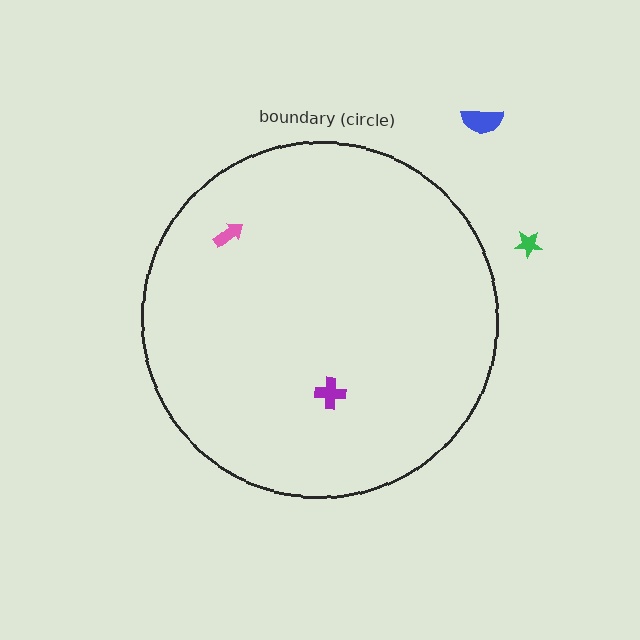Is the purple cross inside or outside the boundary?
Inside.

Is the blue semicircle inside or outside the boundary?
Outside.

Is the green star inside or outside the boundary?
Outside.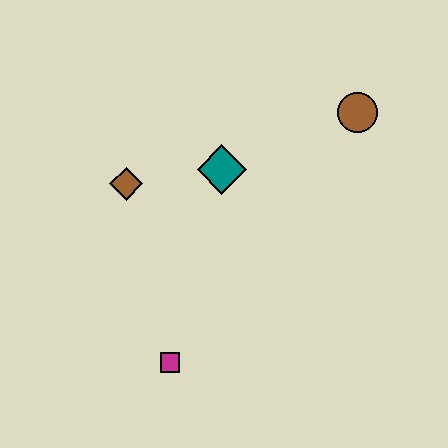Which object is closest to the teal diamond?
The brown diamond is closest to the teal diamond.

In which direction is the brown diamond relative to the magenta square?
The brown diamond is above the magenta square.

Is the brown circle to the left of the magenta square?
No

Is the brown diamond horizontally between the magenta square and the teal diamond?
No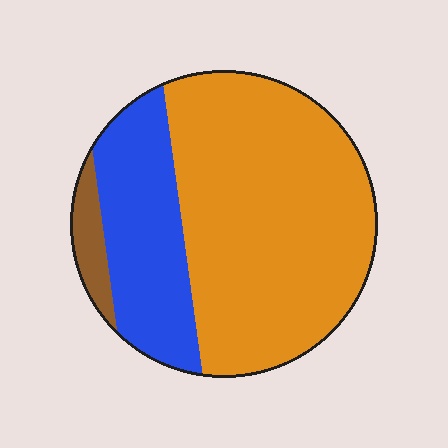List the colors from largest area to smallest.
From largest to smallest: orange, blue, brown.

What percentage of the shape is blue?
Blue takes up about one quarter (1/4) of the shape.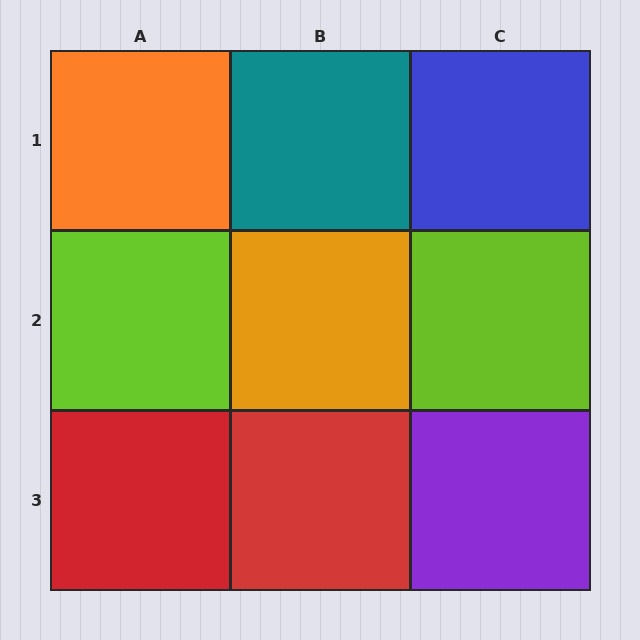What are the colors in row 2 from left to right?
Lime, orange, lime.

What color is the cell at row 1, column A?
Orange.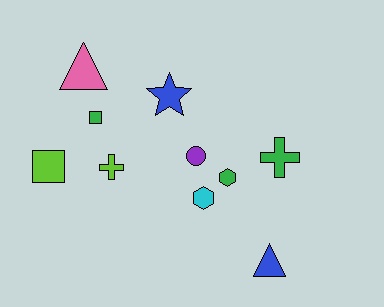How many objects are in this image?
There are 10 objects.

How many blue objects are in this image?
There are 2 blue objects.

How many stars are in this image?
There is 1 star.